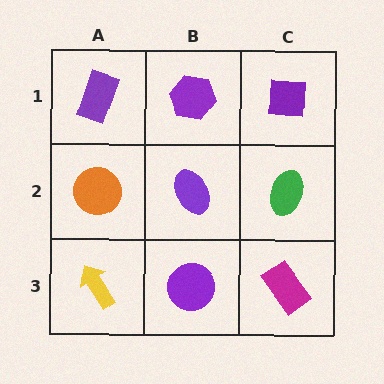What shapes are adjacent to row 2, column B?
A purple hexagon (row 1, column B), a purple circle (row 3, column B), an orange circle (row 2, column A), a green ellipse (row 2, column C).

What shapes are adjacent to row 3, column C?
A green ellipse (row 2, column C), a purple circle (row 3, column B).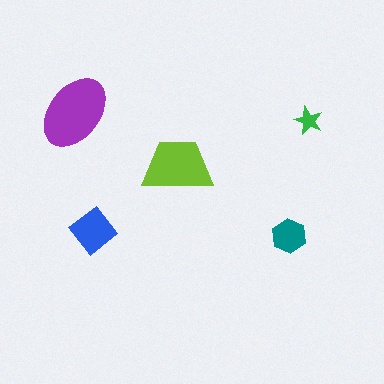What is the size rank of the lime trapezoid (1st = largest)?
2nd.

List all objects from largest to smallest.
The purple ellipse, the lime trapezoid, the blue diamond, the teal hexagon, the green star.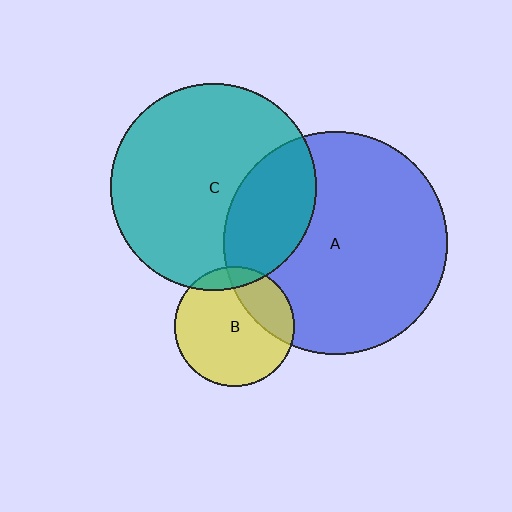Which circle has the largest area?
Circle A (blue).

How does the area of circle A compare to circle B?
Approximately 3.5 times.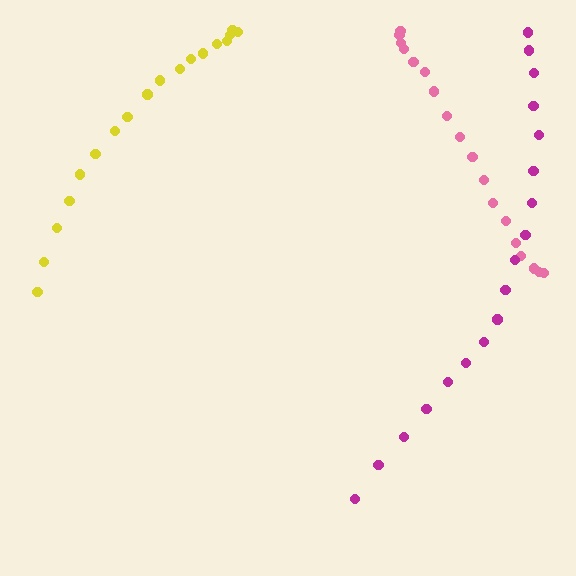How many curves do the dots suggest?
There are 3 distinct paths.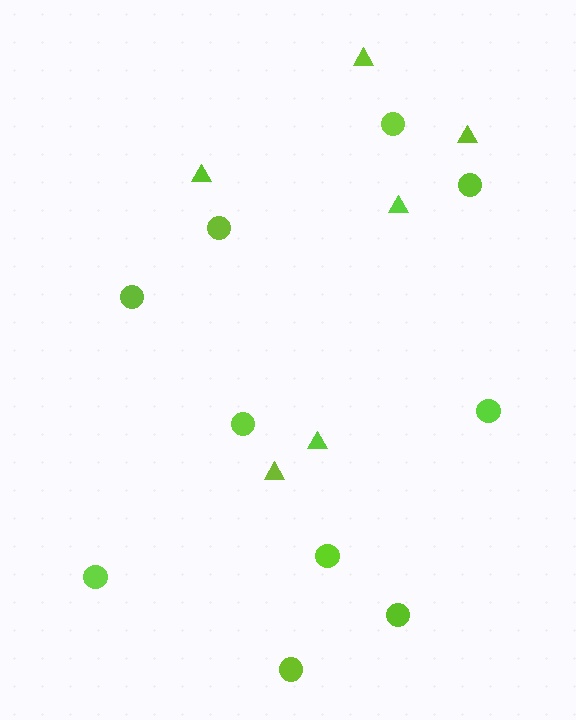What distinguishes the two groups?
There are 2 groups: one group of triangles (6) and one group of circles (10).